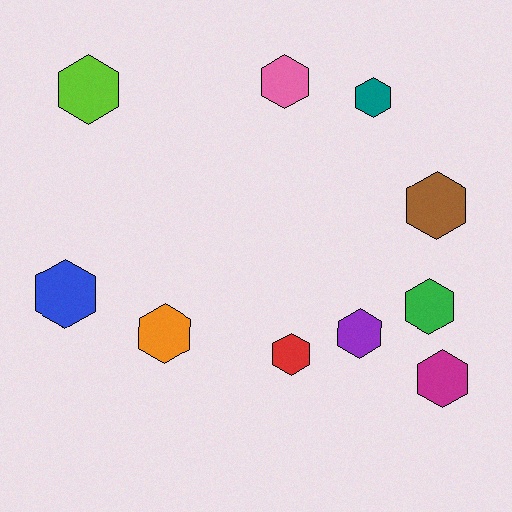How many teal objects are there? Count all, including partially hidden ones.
There is 1 teal object.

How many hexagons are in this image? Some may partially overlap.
There are 10 hexagons.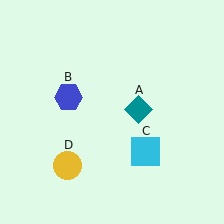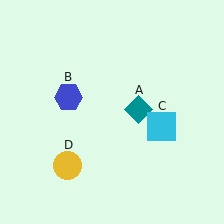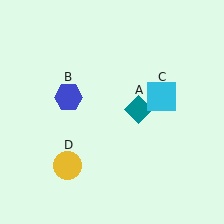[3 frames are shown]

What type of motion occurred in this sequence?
The cyan square (object C) rotated counterclockwise around the center of the scene.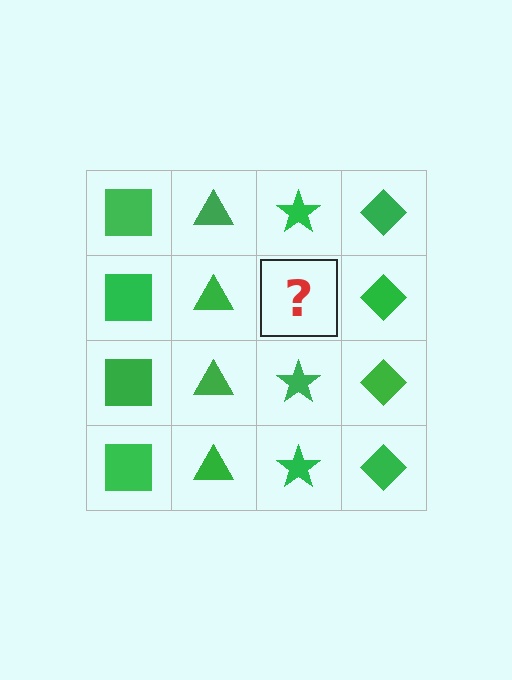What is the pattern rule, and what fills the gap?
The rule is that each column has a consistent shape. The gap should be filled with a green star.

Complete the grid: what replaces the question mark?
The question mark should be replaced with a green star.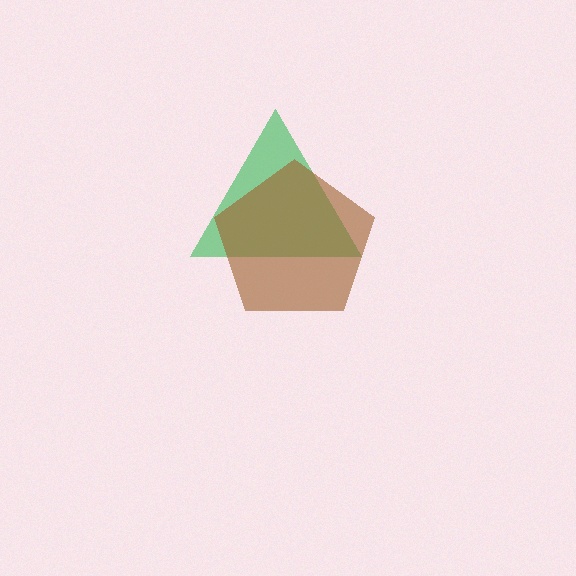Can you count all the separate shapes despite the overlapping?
Yes, there are 2 separate shapes.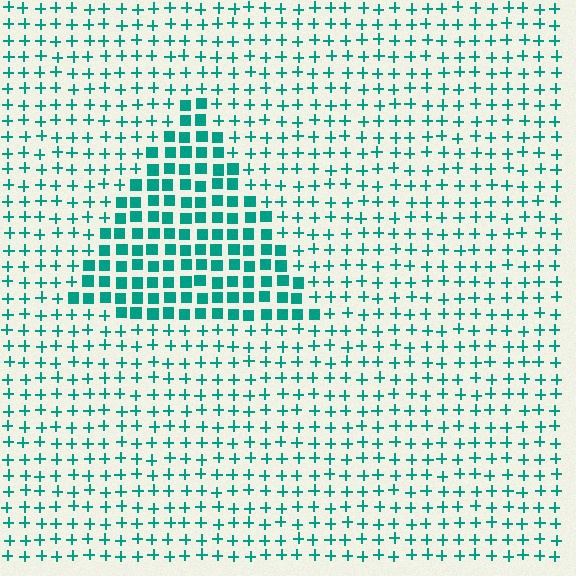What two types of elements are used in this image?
The image uses squares inside the triangle region and plus signs outside it.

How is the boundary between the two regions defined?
The boundary is defined by a change in element shape: squares inside vs. plus signs outside. All elements share the same color and spacing.